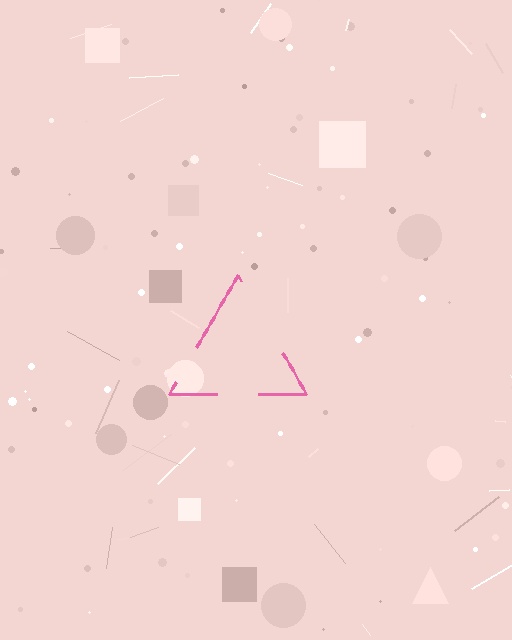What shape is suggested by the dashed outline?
The dashed outline suggests a triangle.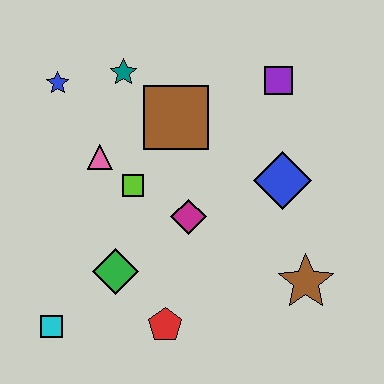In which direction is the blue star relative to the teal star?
The blue star is to the left of the teal star.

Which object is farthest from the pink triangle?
The brown star is farthest from the pink triangle.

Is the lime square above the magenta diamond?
Yes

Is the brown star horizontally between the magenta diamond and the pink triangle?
No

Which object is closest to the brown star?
The blue diamond is closest to the brown star.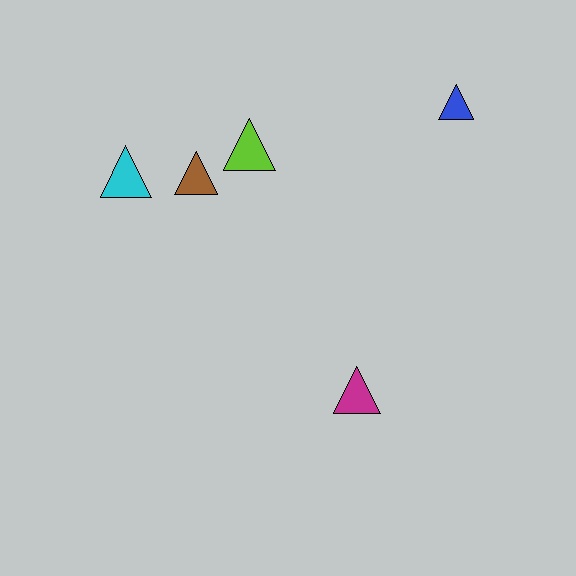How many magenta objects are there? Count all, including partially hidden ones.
There is 1 magenta object.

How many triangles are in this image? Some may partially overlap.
There are 5 triangles.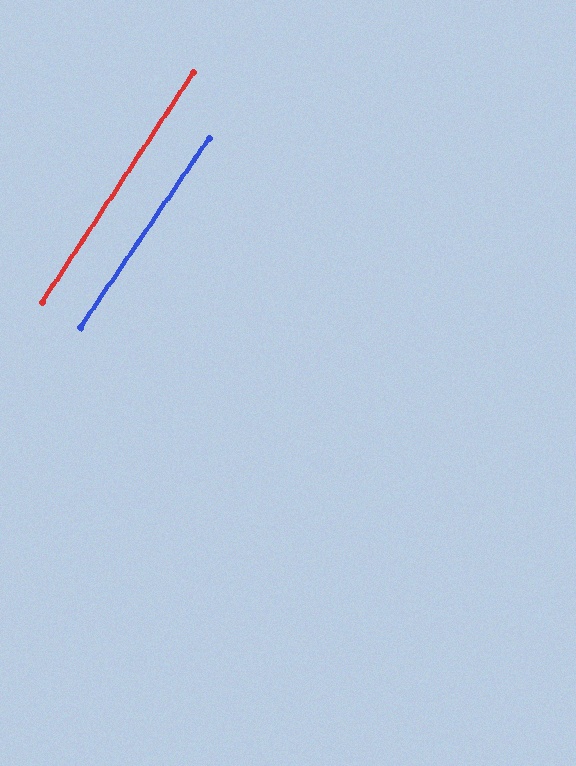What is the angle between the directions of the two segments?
Approximately 1 degree.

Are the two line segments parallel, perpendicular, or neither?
Parallel — their directions differ by only 0.7°.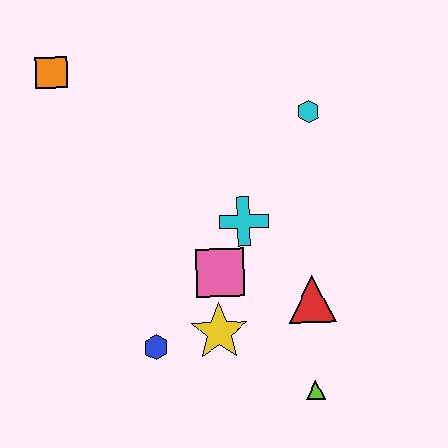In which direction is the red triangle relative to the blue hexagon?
The red triangle is to the right of the blue hexagon.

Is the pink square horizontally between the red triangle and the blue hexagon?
Yes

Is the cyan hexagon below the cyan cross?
No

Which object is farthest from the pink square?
The orange square is farthest from the pink square.